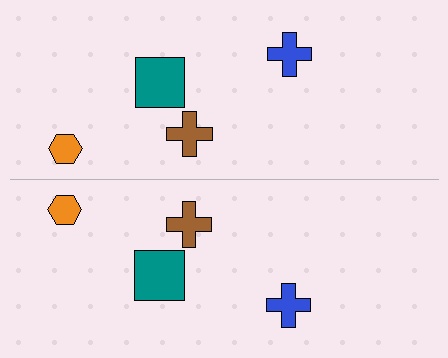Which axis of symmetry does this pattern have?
The pattern has a horizontal axis of symmetry running through the center of the image.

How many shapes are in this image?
There are 8 shapes in this image.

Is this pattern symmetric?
Yes, this pattern has bilateral (reflection) symmetry.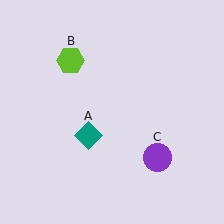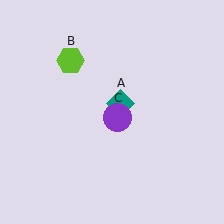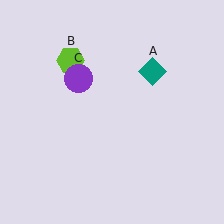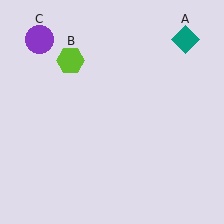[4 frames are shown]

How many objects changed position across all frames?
2 objects changed position: teal diamond (object A), purple circle (object C).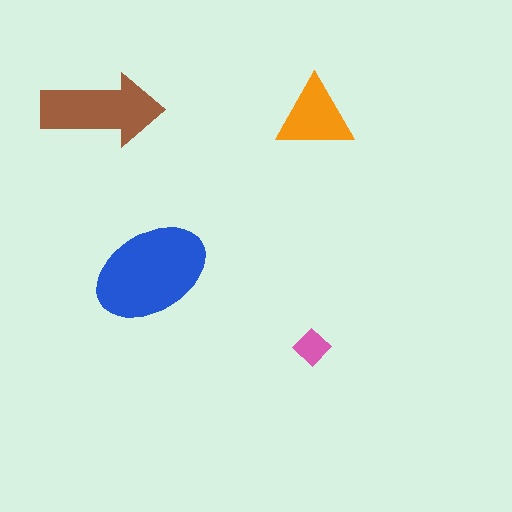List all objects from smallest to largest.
The pink diamond, the orange triangle, the brown arrow, the blue ellipse.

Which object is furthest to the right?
The orange triangle is rightmost.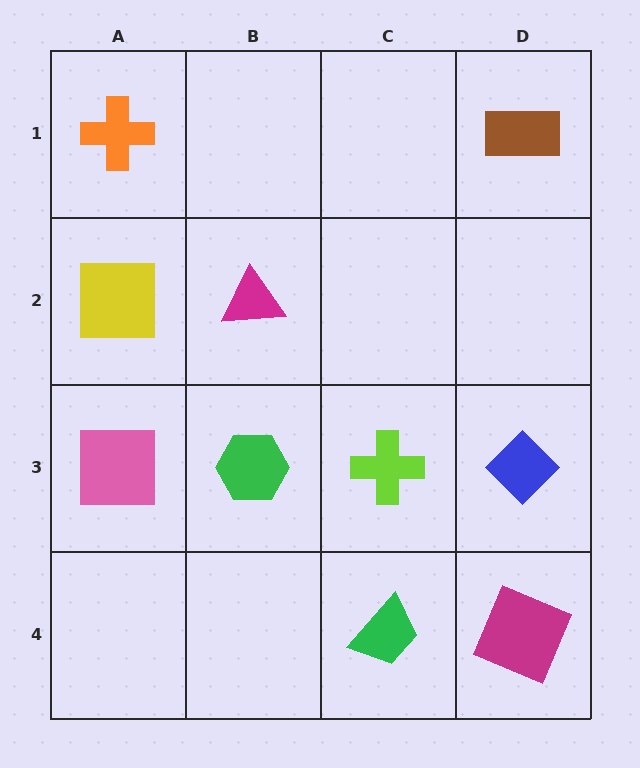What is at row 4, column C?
A green trapezoid.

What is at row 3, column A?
A pink square.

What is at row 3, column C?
A lime cross.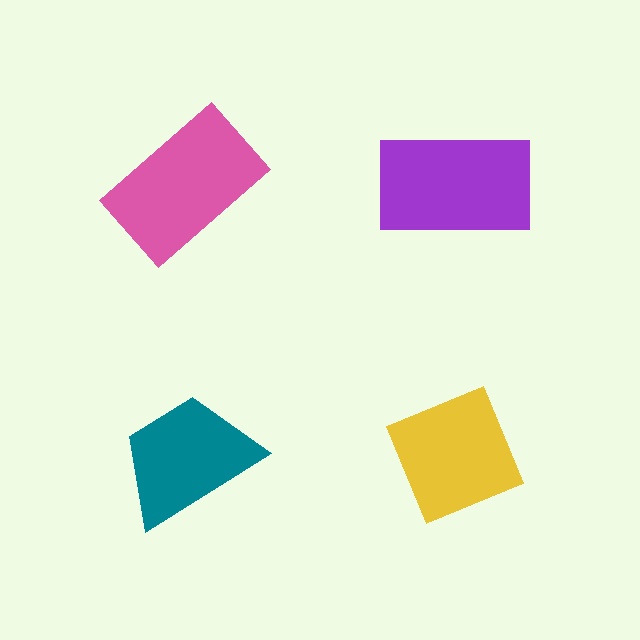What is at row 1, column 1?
A pink rectangle.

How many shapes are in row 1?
2 shapes.